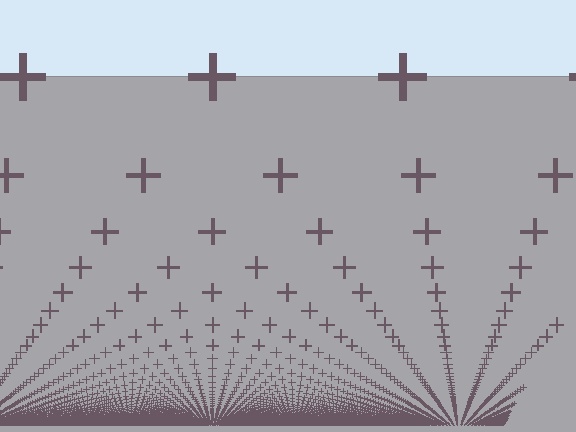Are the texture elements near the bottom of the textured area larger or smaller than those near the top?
Smaller. The gradient is inverted — elements near the bottom are smaller and denser.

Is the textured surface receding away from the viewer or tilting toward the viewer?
The surface appears to tilt toward the viewer. Texture elements get larger and sparser toward the top.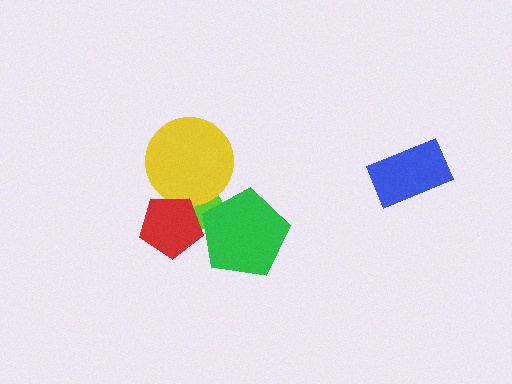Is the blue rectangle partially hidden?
No, no other shape covers it.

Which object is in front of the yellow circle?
The red pentagon is in front of the yellow circle.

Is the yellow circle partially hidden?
Yes, it is partially covered by another shape.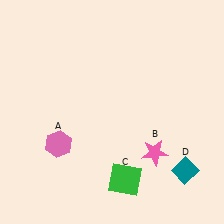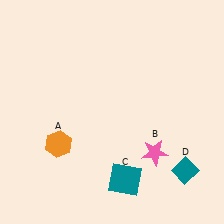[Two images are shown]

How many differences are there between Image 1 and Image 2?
There are 2 differences between the two images.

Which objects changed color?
A changed from pink to orange. C changed from green to teal.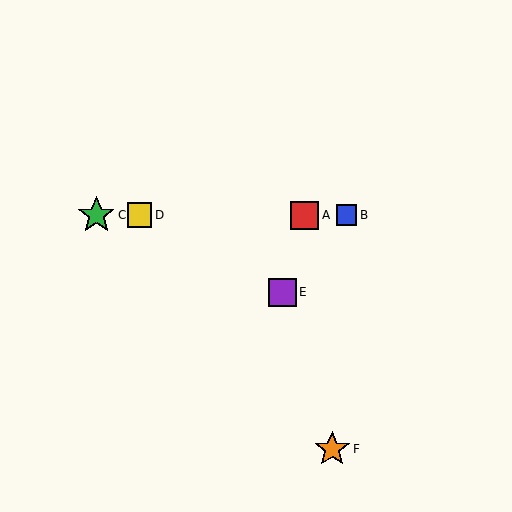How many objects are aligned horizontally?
4 objects (A, B, C, D) are aligned horizontally.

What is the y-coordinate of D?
Object D is at y≈215.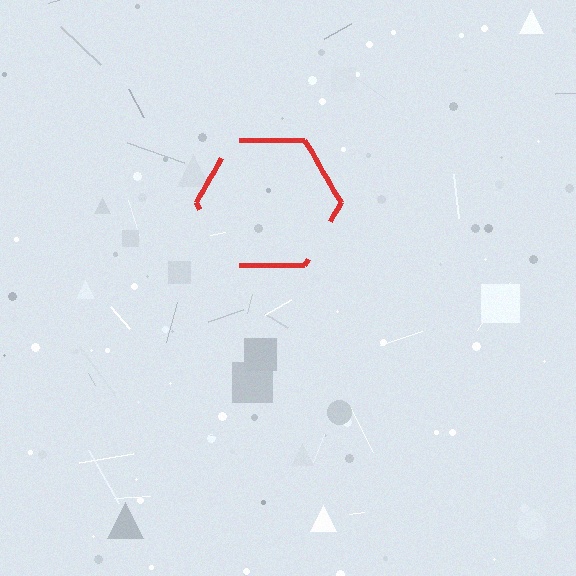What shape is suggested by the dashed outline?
The dashed outline suggests a hexagon.